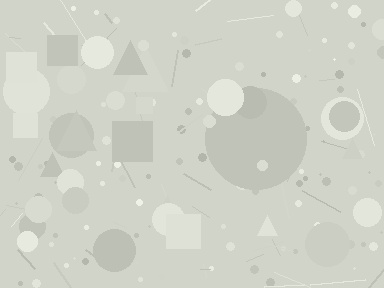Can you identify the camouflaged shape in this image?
The camouflaged shape is a circle.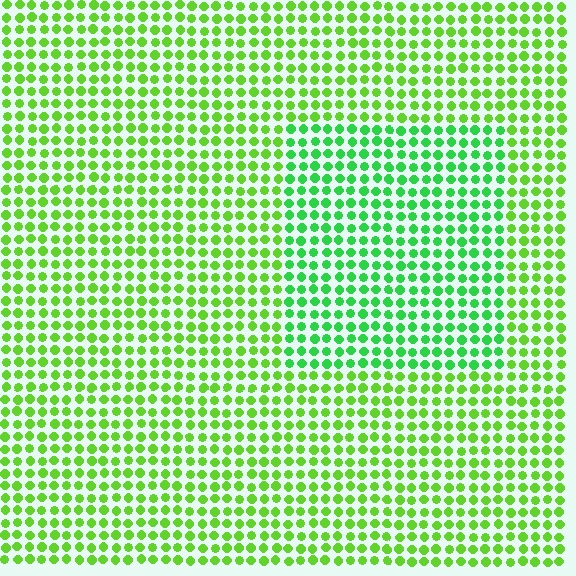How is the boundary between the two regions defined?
The boundary is defined purely by a slight shift in hue (about 28 degrees). Spacing, size, and orientation are identical on both sides.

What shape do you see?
I see a rectangle.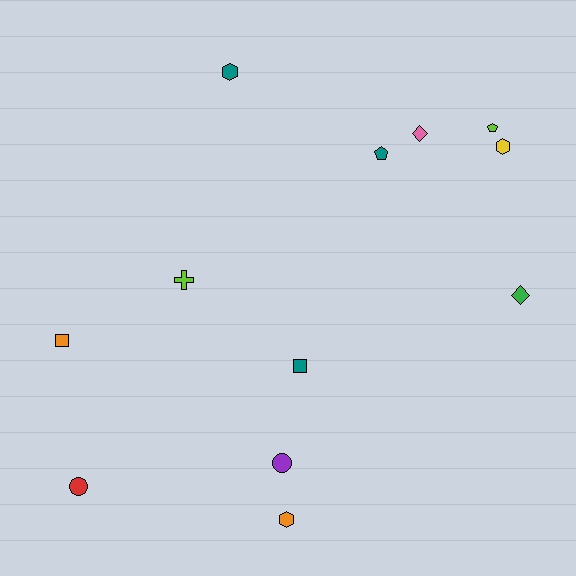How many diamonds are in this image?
There are 2 diamonds.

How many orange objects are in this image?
There are 2 orange objects.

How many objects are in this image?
There are 12 objects.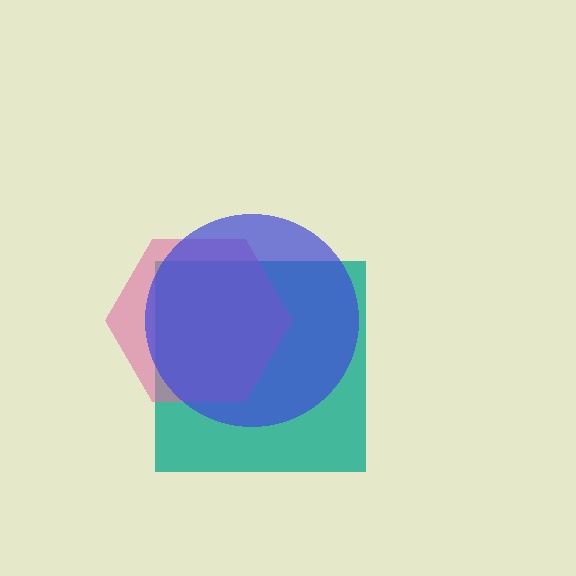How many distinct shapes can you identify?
There are 3 distinct shapes: a teal square, a pink hexagon, a blue circle.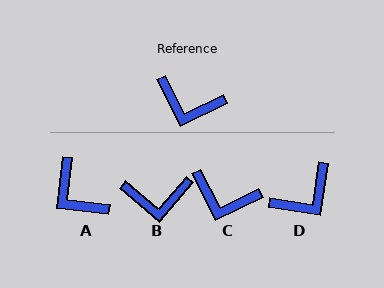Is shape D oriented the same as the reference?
No, it is off by about 54 degrees.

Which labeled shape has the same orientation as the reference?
C.